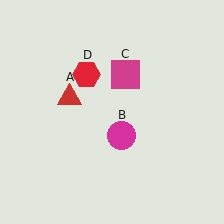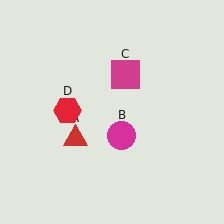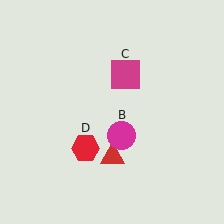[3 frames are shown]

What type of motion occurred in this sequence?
The red triangle (object A), red hexagon (object D) rotated counterclockwise around the center of the scene.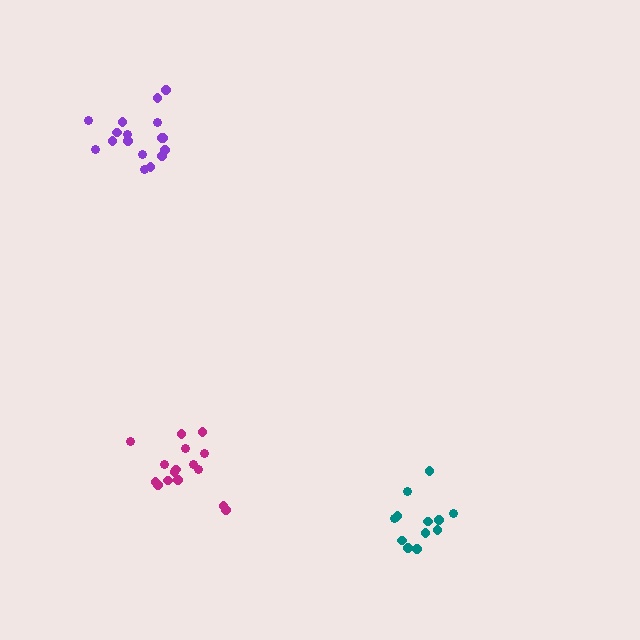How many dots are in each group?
Group 1: 16 dots, Group 2: 17 dots, Group 3: 12 dots (45 total).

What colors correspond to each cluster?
The clusters are colored: magenta, purple, teal.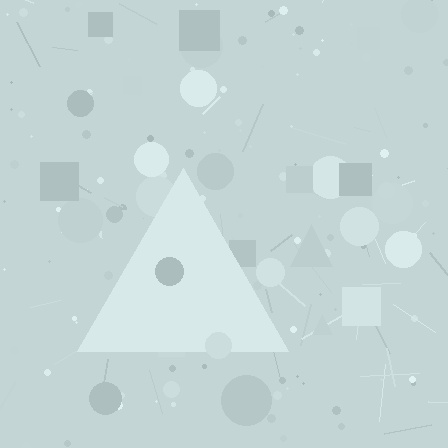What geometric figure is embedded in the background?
A triangle is embedded in the background.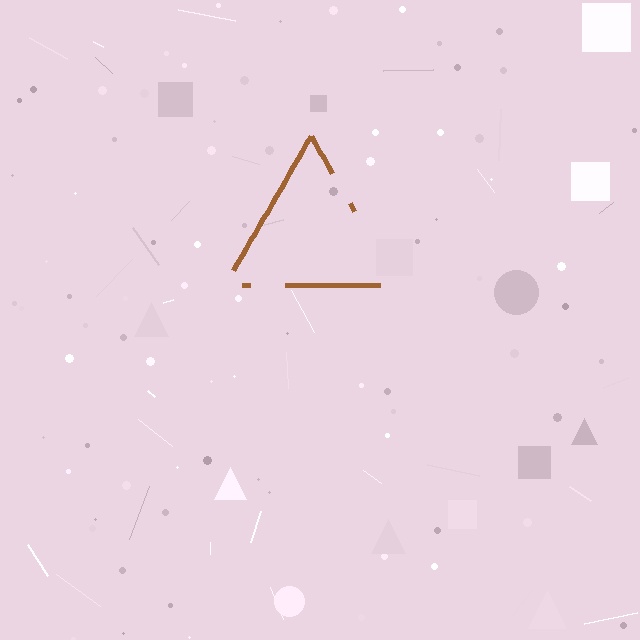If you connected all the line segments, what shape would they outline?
They would outline a triangle.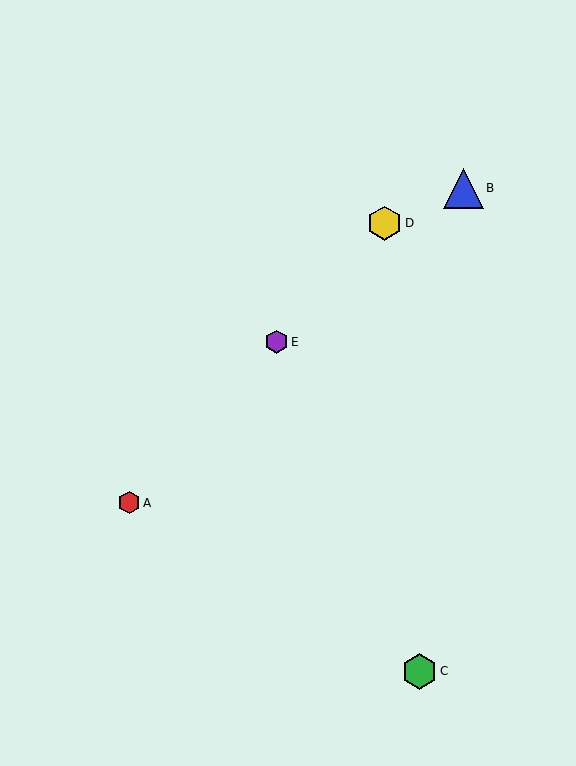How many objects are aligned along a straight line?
3 objects (A, D, E) are aligned along a straight line.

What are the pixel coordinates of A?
Object A is at (129, 503).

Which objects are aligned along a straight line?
Objects A, D, E are aligned along a straight line.